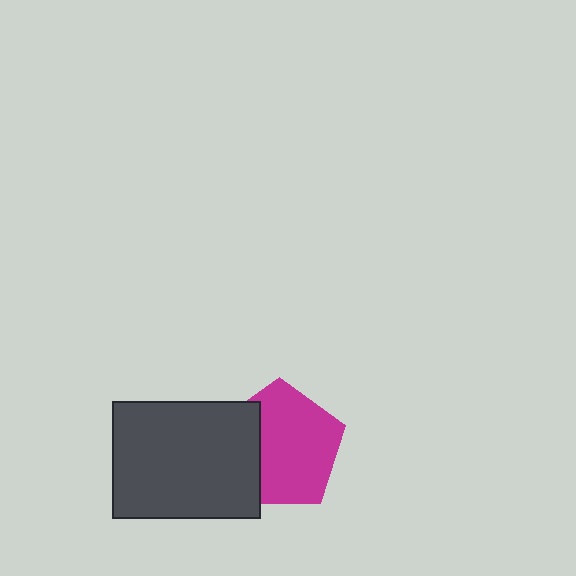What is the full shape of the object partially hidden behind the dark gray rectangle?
The partially hidden object is a magenta pentagon.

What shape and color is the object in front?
The object in front is a dark gray rectangle.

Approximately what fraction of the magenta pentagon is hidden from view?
Roughly 31% of the magenta pentagon is hidden behind the dark gray rectangle.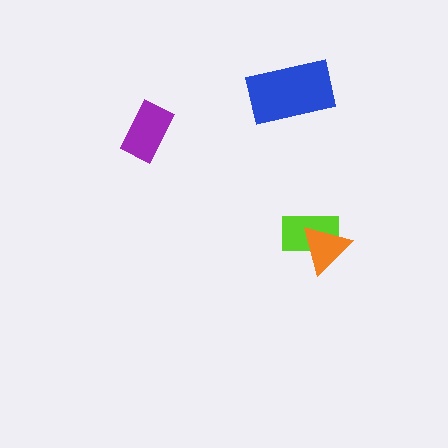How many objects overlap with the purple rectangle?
0 objects overlap with the purple rectangle.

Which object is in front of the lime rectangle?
The orange triangle is in front of the lime rectangle.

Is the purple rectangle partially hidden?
No, no other shape covers it.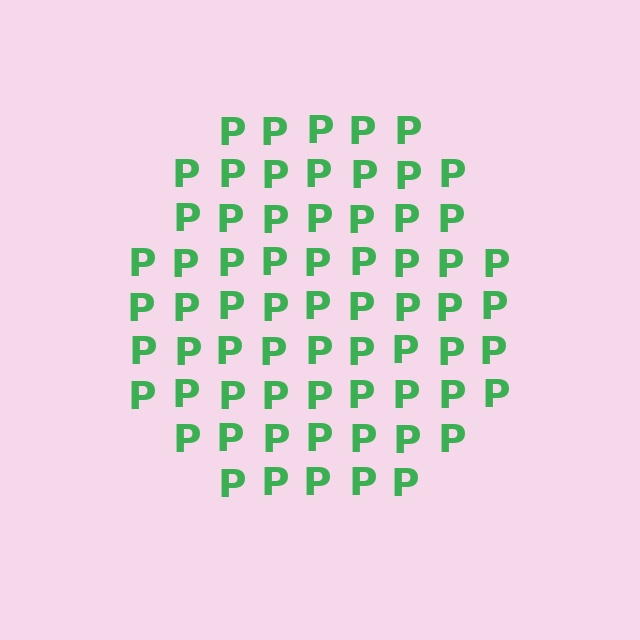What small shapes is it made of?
It is made of small letter P's.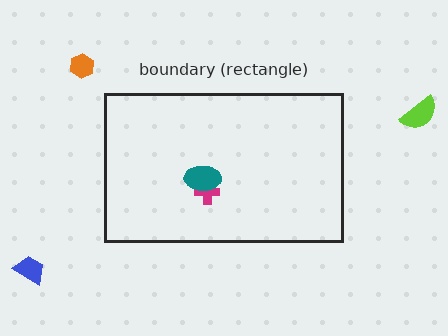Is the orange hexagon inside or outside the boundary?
Outside.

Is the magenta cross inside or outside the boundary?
Inside.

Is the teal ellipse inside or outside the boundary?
Inside.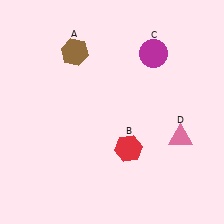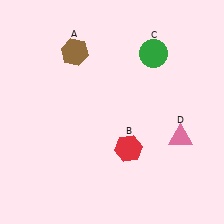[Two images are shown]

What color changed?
The circle (C) changed from magenta in Image 1 to green in Image 2.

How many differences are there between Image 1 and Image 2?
There is 1 difference between the two images.